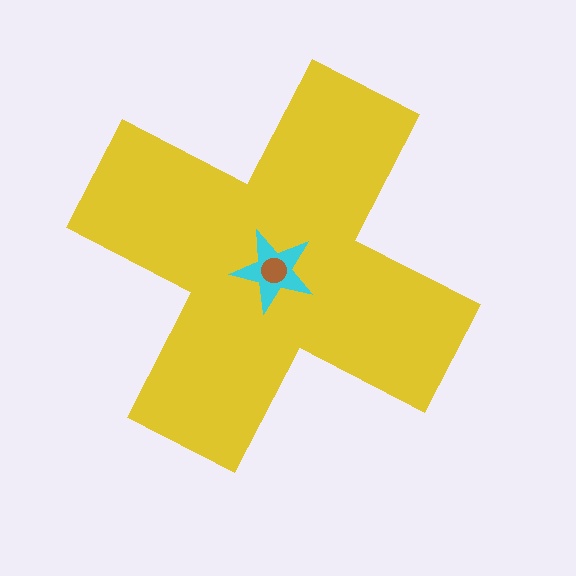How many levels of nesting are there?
3.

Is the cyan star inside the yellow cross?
Yes.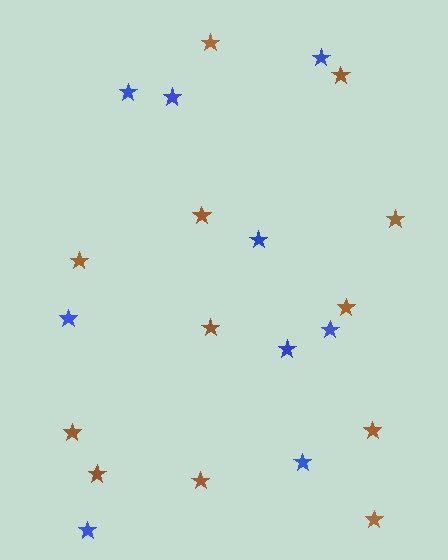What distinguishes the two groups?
There are 2 groups: one group of blue stars (9) and one group of brown stars (12).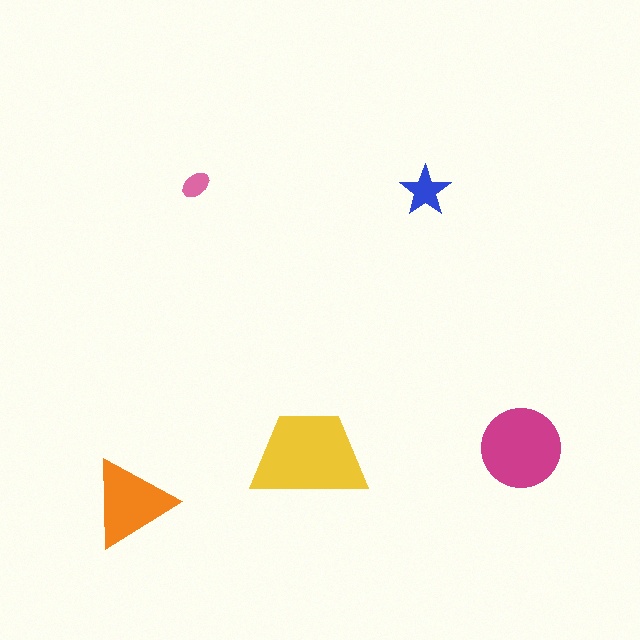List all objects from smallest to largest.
The pink ellipse, the blue star, the orange triangle, the magenta circle, the yellow trapezoid.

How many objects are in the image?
There are 5 objects in the image.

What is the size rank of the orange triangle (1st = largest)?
3rd.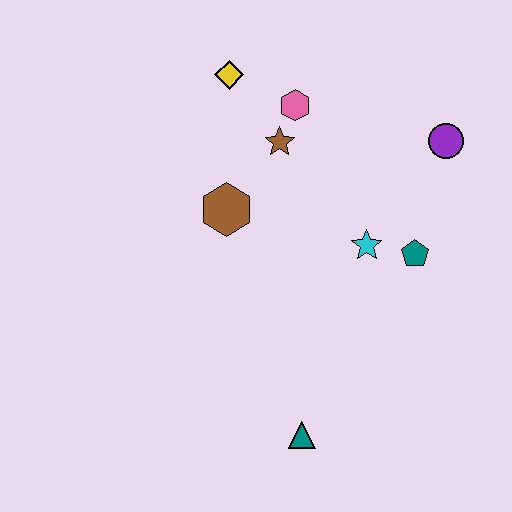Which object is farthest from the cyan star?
The yellow diamond is farthest from the cyan star.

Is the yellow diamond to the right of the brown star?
No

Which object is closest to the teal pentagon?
The cyan star is closest to the teal pentagon.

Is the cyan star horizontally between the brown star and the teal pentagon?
Yes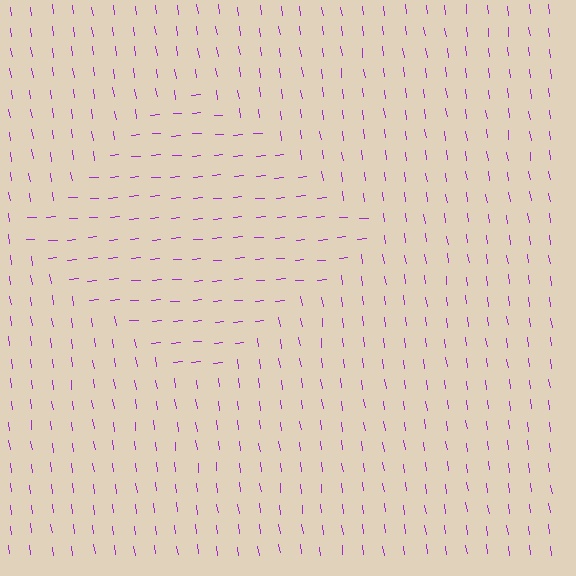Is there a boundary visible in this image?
Yes, there is a texture boundary formed by a change in line orientation.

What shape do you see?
I see a diamond.